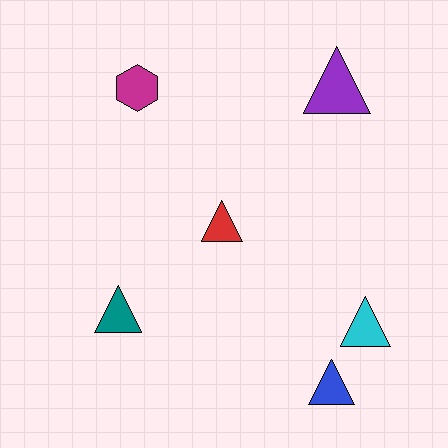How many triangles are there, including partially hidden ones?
There are 5 triangles.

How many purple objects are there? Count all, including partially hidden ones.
There is 1 purple object.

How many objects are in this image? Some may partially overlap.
There are 6 objects.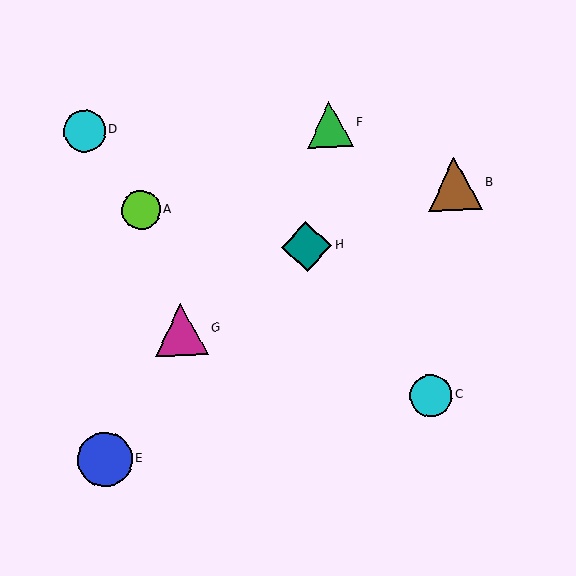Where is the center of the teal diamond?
The center of the teal diamond is at (306, 247).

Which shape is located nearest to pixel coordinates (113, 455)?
The blue circle (labeled E) at (105, 460) is nearest to that location.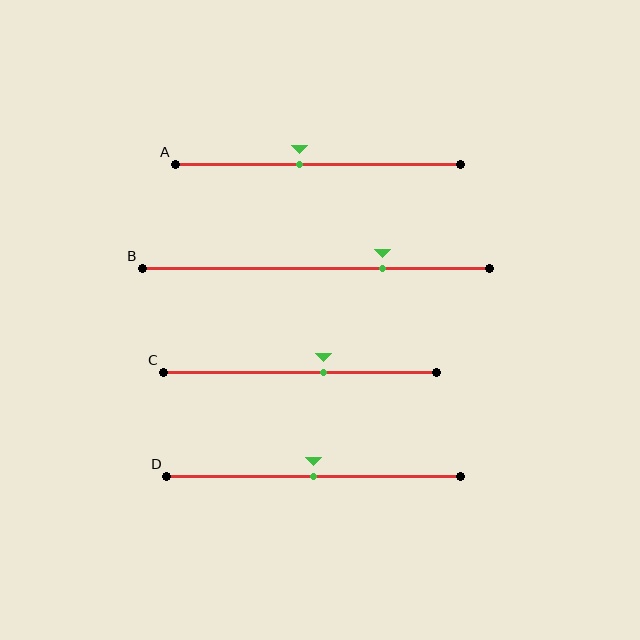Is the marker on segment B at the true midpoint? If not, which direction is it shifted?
No, the marker on segment B is shifted to the right by about 19% of the segment length.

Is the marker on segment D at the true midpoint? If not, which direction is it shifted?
Yes, the marker on segment D is at the true midpoint.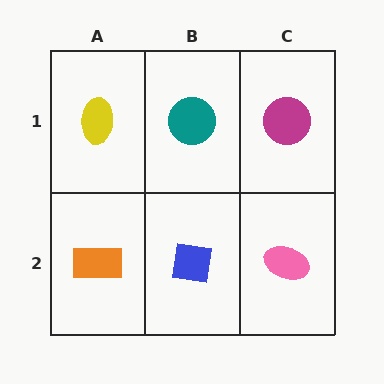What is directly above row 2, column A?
A yellow ellipse.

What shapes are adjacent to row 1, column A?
An orange rectangle (row 2, column A), a teal circle (row 1, column B).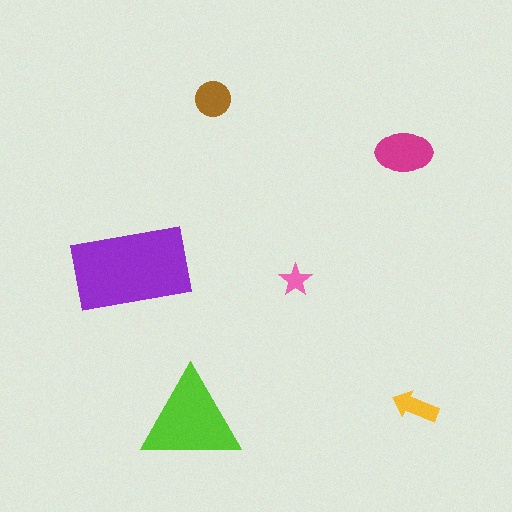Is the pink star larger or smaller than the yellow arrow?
Smaller.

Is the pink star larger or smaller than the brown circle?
Smaller.